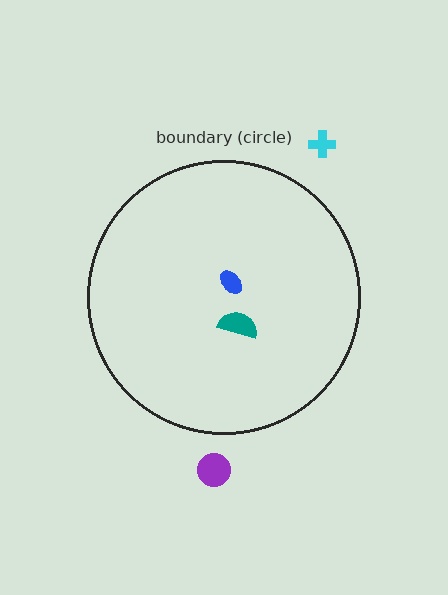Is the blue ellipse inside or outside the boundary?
Inside.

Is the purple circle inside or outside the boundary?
Outside.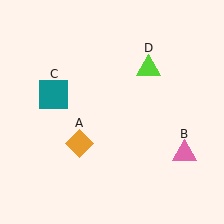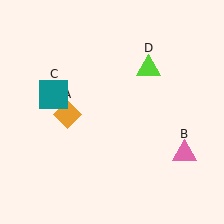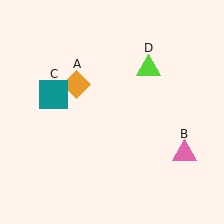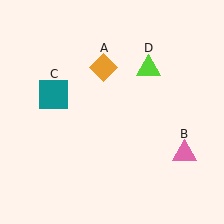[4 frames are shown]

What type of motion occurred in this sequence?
The orange diamond (object A) rotated clockwise around the center of the scene.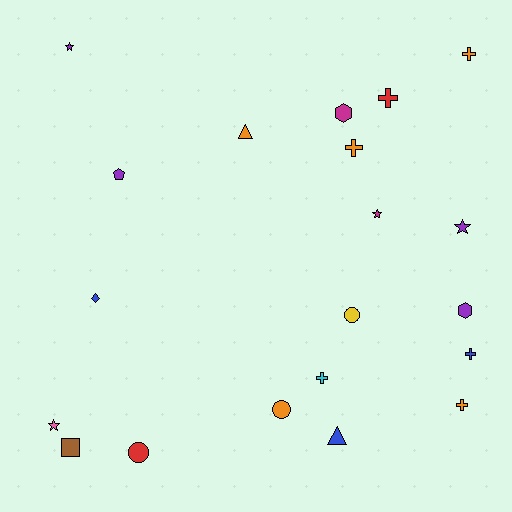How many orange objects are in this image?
There are 5 orange objects.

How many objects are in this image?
There are 20 objects.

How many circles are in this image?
There are 3 circles.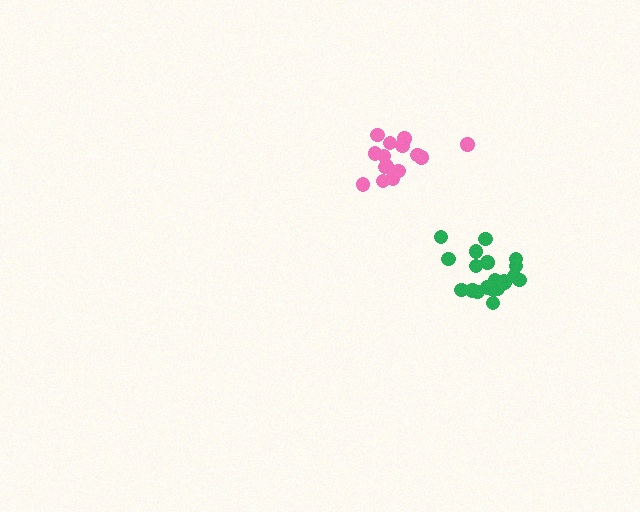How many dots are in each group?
Group 1: 15 dots, Group 2: 21 dots (36 total).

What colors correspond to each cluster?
The clusters are colored: pink, green.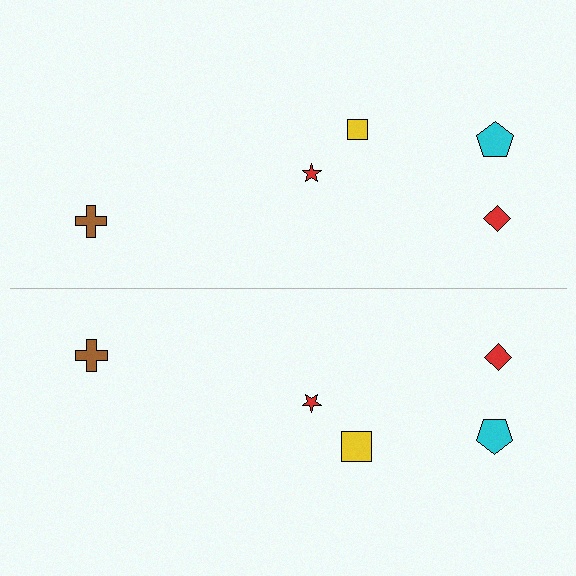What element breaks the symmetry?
The yellow square on the bottom side has a different size than its mirror counterpart.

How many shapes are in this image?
There are 10 shapes in this image.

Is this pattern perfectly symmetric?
No, the pattern is not perfectly symmetric. The yellow square on the bottom side has a different size than its mirror counterpart.